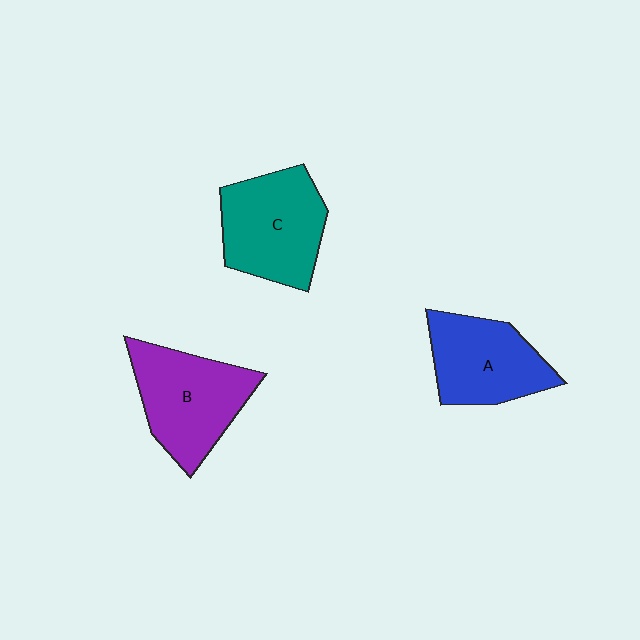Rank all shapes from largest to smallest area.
From largest to smallest: B (purple), C (teal), A (blue).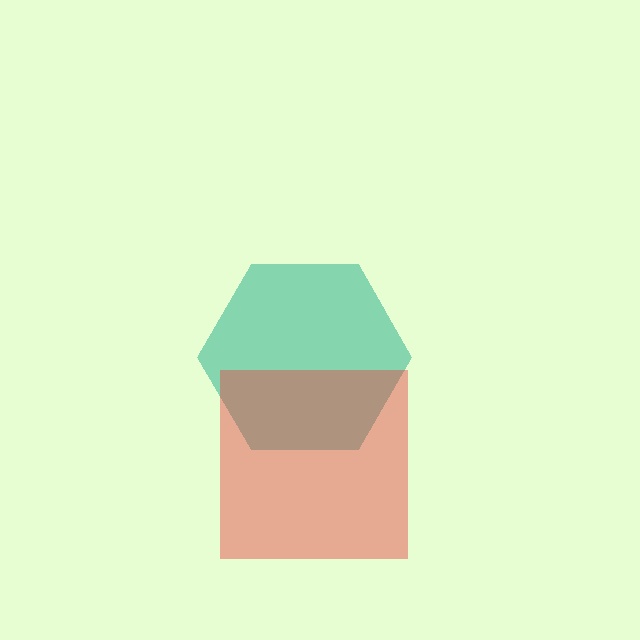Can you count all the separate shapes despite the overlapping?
Yes, there are 2 separate shapes.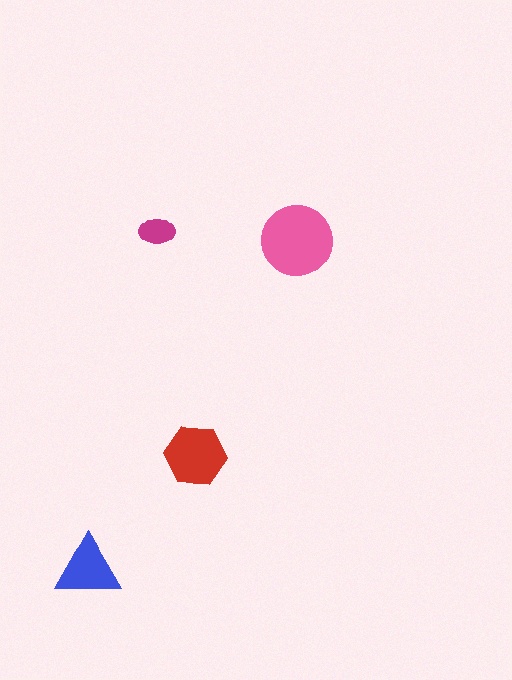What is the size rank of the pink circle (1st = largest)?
1st.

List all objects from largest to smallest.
The pink circle, the red hexagon, the blue triangle, the magenta ellipse.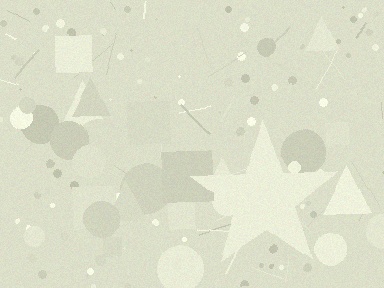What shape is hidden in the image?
A star is hidden in the image.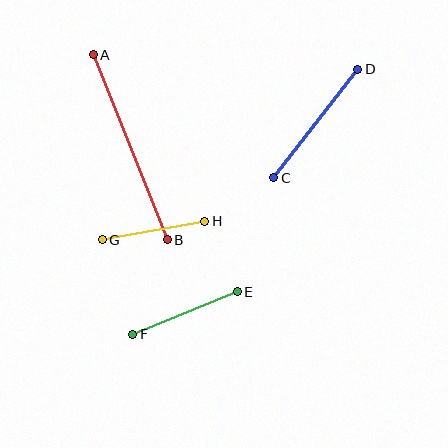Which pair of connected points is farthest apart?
Points A and B are farthest apart.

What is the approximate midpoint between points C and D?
The midpoint is at approximately (316, 123) pixels.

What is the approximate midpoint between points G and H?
The midpoint is at approximately (153, 231) pixels.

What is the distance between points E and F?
The distance is approximately 113 pixels.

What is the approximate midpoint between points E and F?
The midpoint is at approximately (185, 313) pixels.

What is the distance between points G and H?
The distance is approximately 104 pixels.